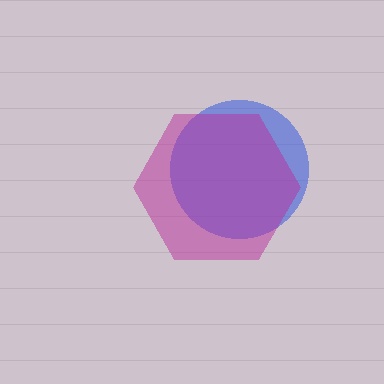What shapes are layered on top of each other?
The layered shapes are: a blue circle, a magenta hexagon.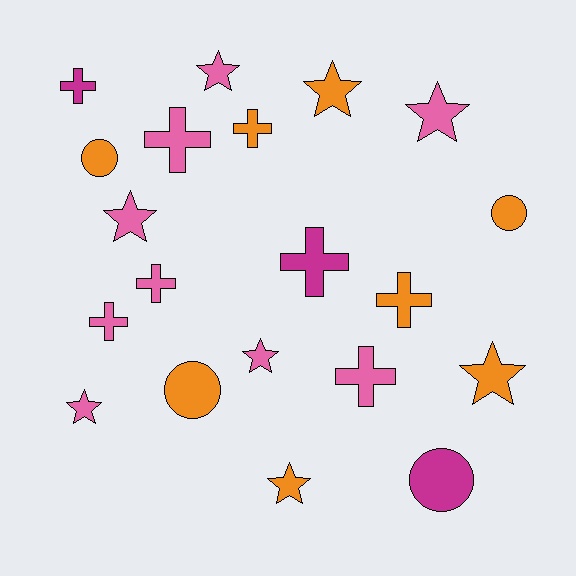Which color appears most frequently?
Pink, with 9 objects.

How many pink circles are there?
There are no pink circles.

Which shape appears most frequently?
Cross, with 8 objects.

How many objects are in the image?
There are 20 objects.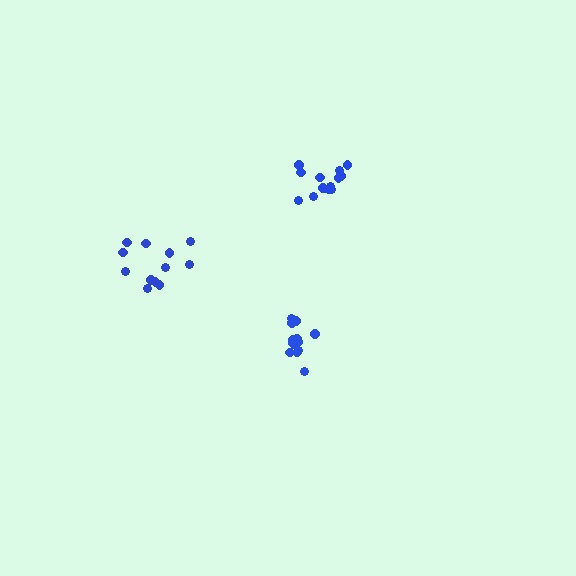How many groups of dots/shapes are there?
There are 3 groups.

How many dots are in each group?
Group 1: 13 dots, Group 2: 12 dots, Group 3: 13 dots (38 total).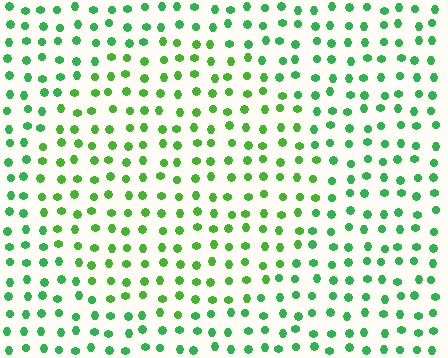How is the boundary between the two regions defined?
The boundary is defined purely by a slight shift in hue (about 24 degrees). Spacing, size, and orientation are identical on both sides.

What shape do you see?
I see a circle.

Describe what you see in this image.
The image is filled with small green elements in a uniform arrangement. A circle-shaped region is visible where the elements are tinted to a slightly different hue, forming a subtle color boundary.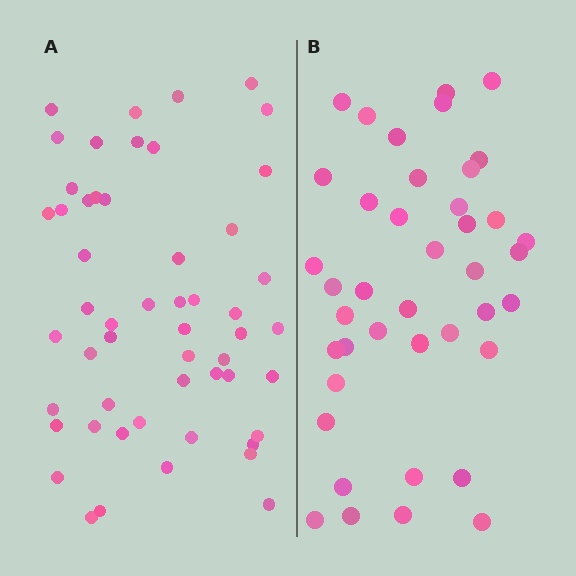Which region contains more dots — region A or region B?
Region A (the left region) has more dots.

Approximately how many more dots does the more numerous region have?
Region A has roughly 12 or so more dots than region B.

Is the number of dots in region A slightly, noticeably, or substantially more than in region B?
Region A has noticeably more, but not dramatically so. The ratio is roughly 1.3 to 1.